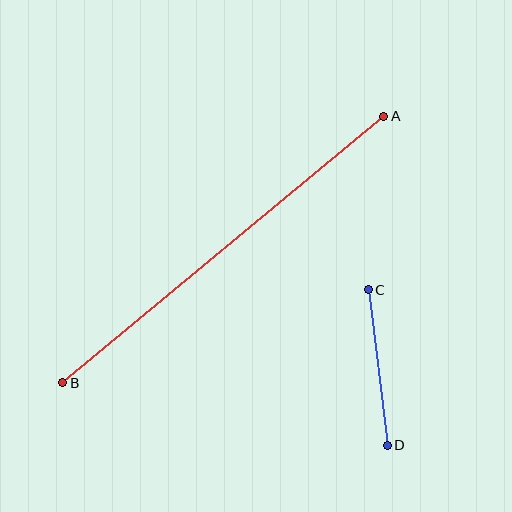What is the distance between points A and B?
The distance is approximately 417 pixels.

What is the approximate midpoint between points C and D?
The midpoint is at approximately (378, 368) pixels.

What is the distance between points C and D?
The distance is approximately 157 pixels.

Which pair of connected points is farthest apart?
Points A and B are farthest apart.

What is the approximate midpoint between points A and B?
The midpoint is at approximately (223, 249) pixels.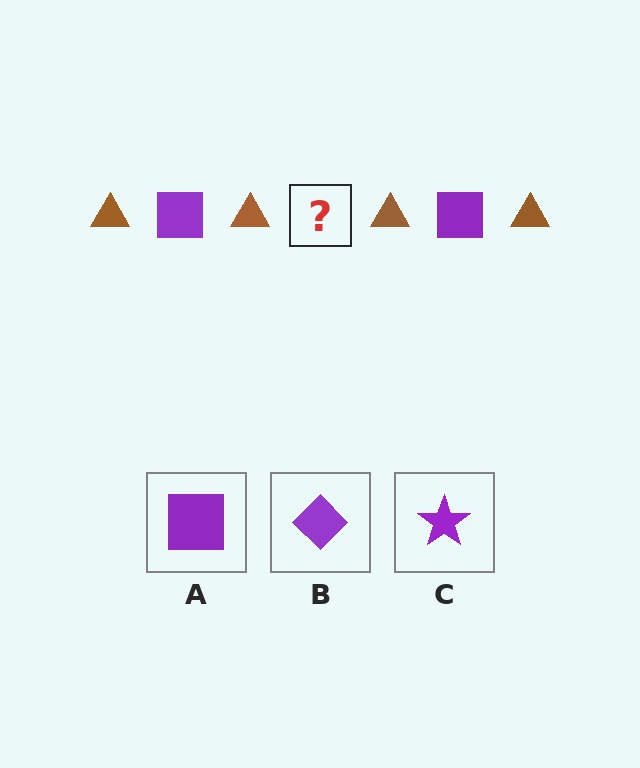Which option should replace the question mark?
Option A.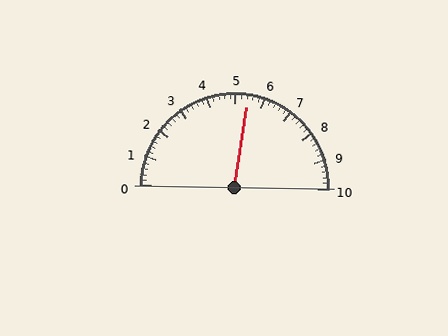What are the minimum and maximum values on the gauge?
The gauge ranges from 0 to 10.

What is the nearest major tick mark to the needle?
The nearest major tick mark is 5.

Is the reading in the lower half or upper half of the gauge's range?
The reading is in the upper half of the range (0 to 10).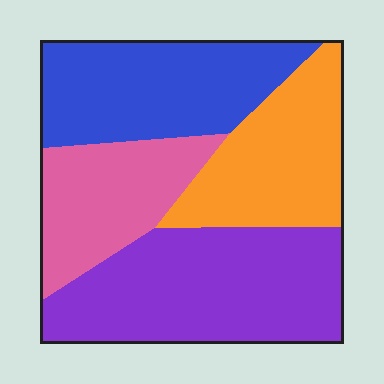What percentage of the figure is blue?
Blue takes up between a quarter and a half of the figure.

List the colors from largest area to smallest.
From largest to smallest: purple, blue, orange, pink.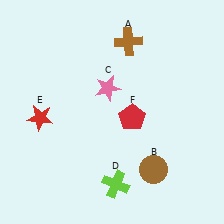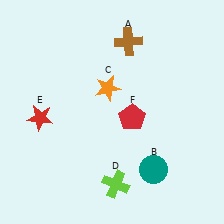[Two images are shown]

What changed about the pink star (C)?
In Image 1, C is pink. In Image 2, it changed to orange.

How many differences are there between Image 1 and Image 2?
There are 2 differences between the two images.